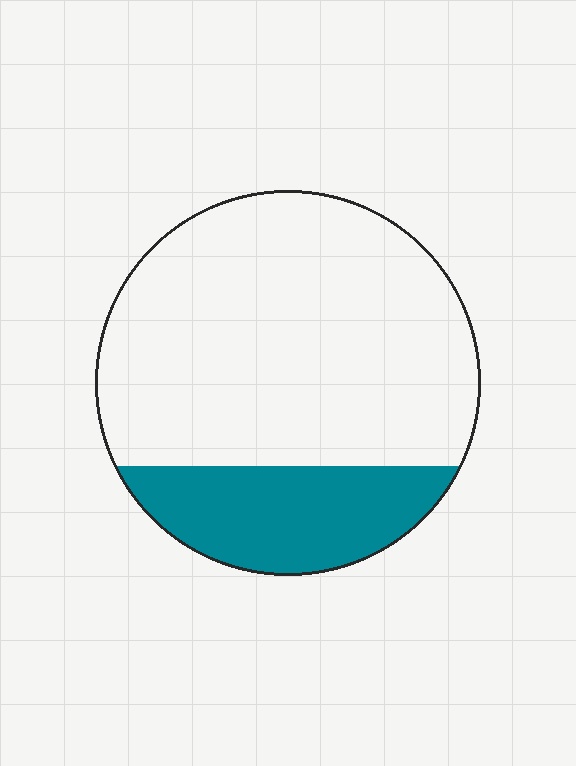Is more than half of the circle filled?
No.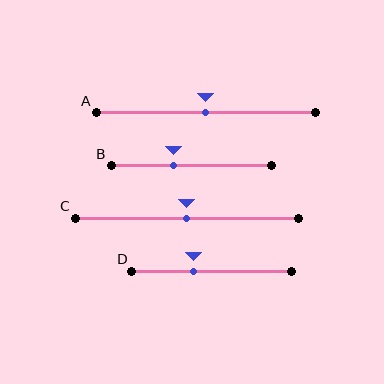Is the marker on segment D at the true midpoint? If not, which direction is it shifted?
No, the marker on segment D is shifted to the left by about 11% of the segment length.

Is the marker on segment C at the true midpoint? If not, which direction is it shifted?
Yes, the marker on segment C is at the true midpoint.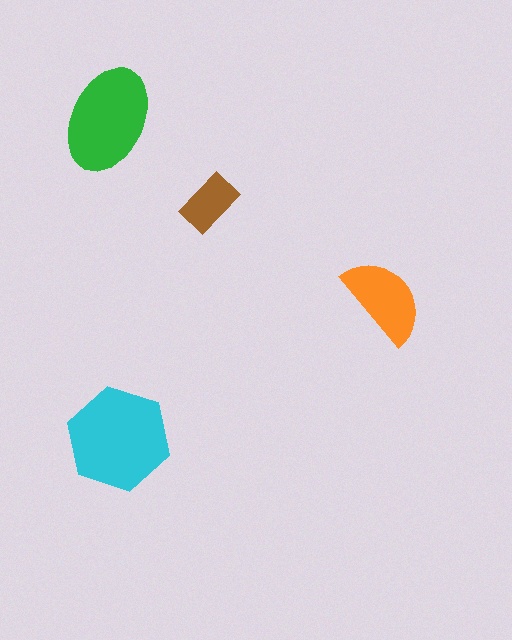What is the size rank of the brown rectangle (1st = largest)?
4th.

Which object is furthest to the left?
The green ellipse is leftmost.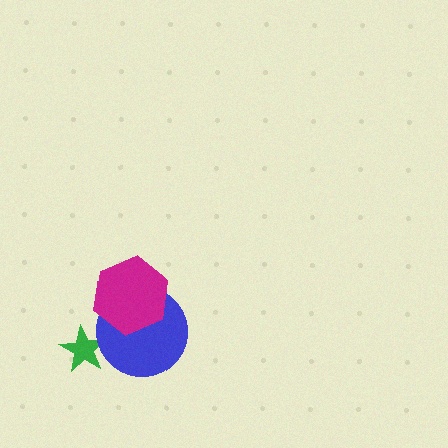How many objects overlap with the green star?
1 object overlaps with the green star.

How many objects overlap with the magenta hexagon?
1 object overlaps with the magenta hexagon.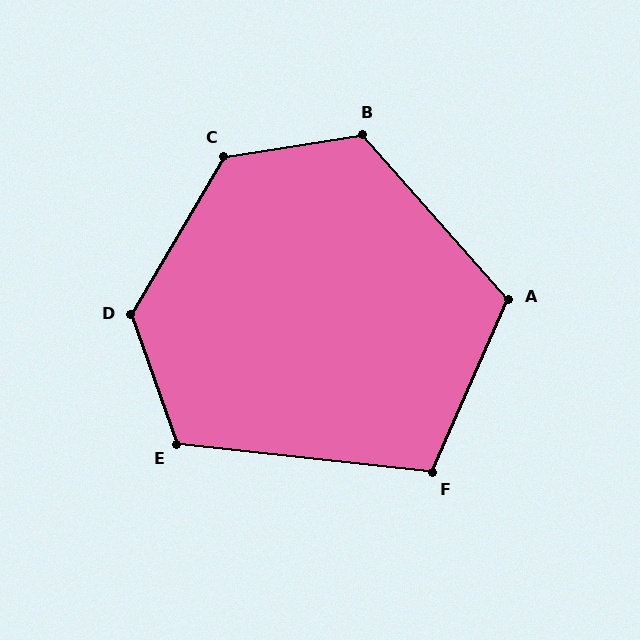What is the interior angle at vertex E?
Approximately 116 degrees (obtuse).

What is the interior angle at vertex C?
Approximately 129 degrees (obtuse).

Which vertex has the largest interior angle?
D, at approximately 130 degrees.